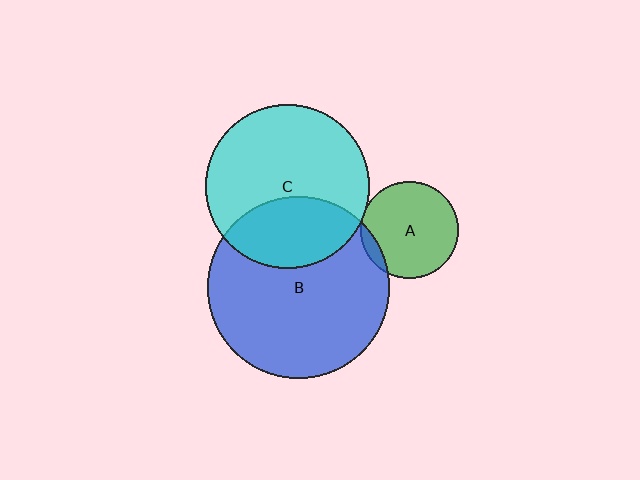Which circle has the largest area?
Circle B (blue).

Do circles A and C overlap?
Yes.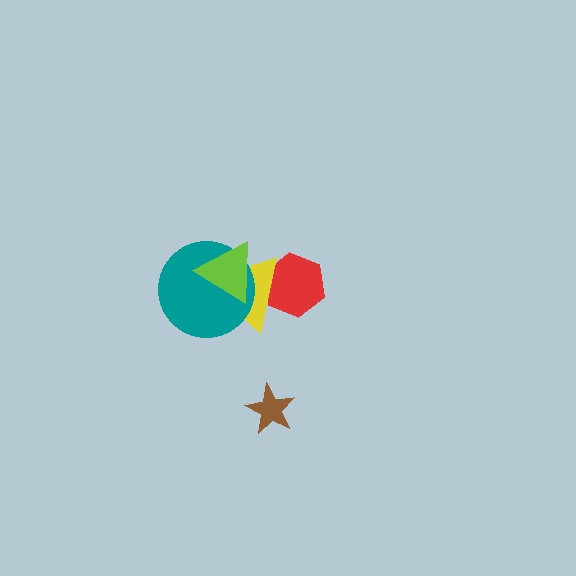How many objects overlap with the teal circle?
2 objects overlap with the teal circle.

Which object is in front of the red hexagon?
The yellow triangle is in front of the red hexagon.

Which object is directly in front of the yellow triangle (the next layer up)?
The teal circle is directly in front of the yellow triangle.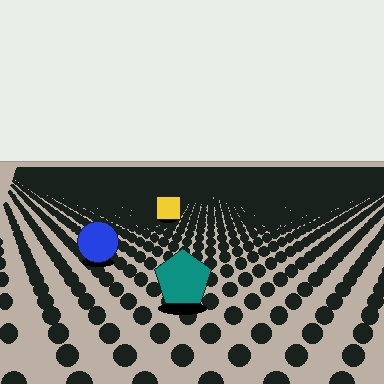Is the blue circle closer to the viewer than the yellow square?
Yes. The blue circle is closer — you can tell from the texture gradient: the ground texture is coarser near it.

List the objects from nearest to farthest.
From nearest to farthest: the teal pentagon, the blue circle, the yellow square.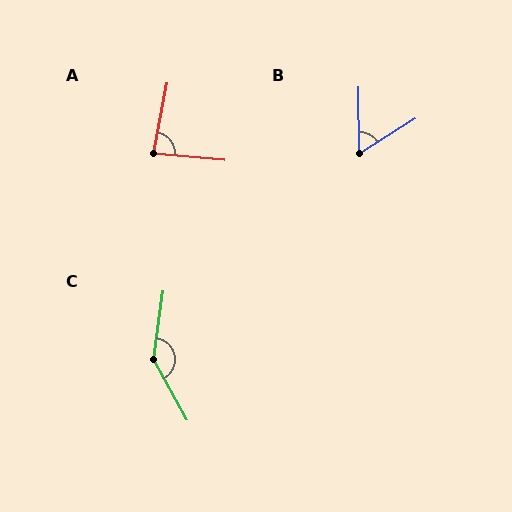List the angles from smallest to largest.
B (58°), A (84°), C (143°).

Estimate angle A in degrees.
Approximately 84 degrees.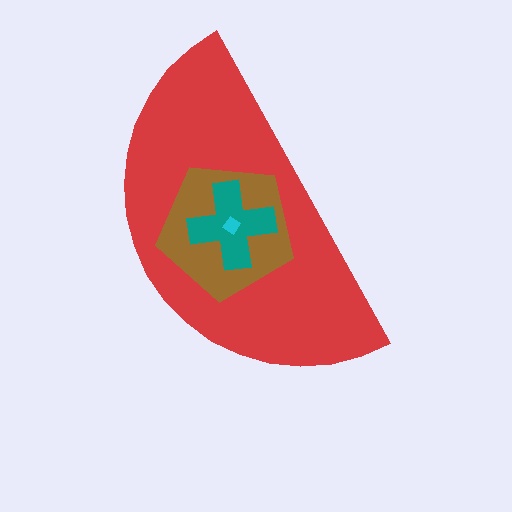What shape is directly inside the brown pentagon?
The teal cross.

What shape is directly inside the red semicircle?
The brown pentagon.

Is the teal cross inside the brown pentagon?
Yes.